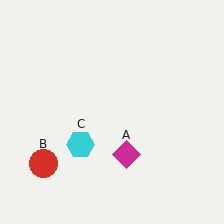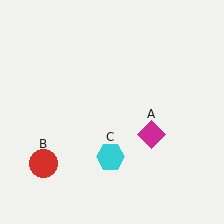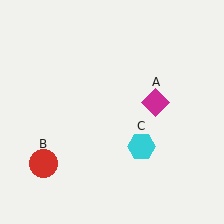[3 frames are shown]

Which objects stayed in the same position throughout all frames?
Red circle (object B) remained stationary.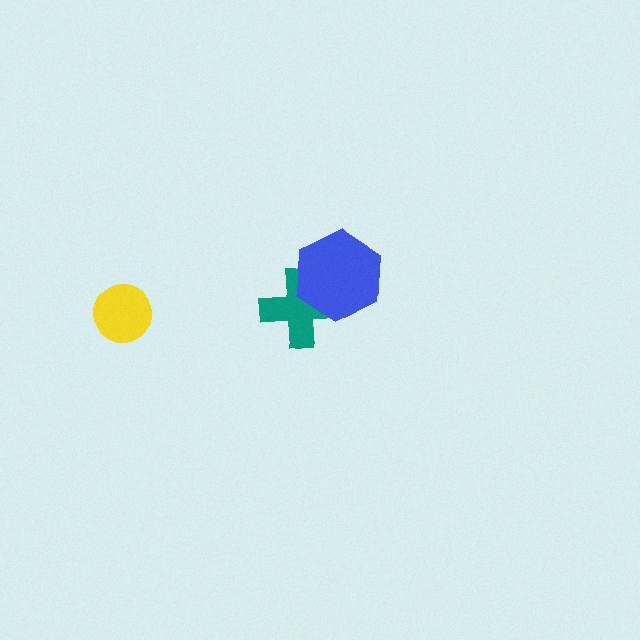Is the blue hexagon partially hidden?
No, no other shape covers it.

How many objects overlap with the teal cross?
1 object overlaps with the teal cross.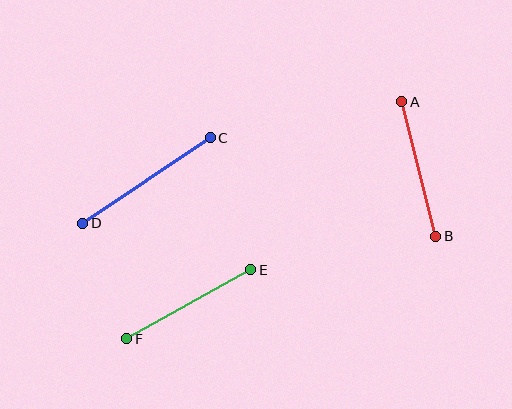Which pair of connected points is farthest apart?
Points C and D are farthest apart.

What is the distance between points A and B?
The distance is approximately 139 pixels.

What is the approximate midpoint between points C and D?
The midpoint is at approximately (146, 181) pixels.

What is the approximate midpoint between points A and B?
The midpoint is at approximately (419, 169) pixels.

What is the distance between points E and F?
The distance is approximately 142 pixels.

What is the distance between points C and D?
The distance is approximately 154 pixels.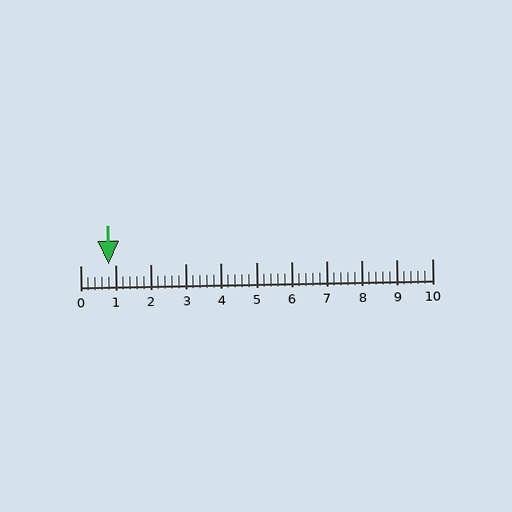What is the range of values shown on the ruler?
The ruler shows values from 0 to 10.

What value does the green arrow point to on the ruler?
The green arrow points to approximately 0.8.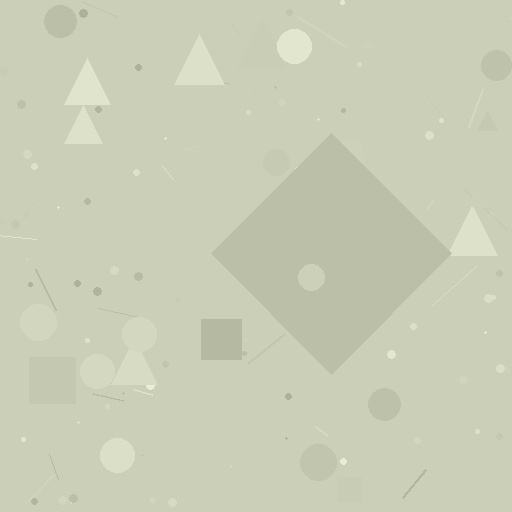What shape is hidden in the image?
A diamond is hidden in the image.